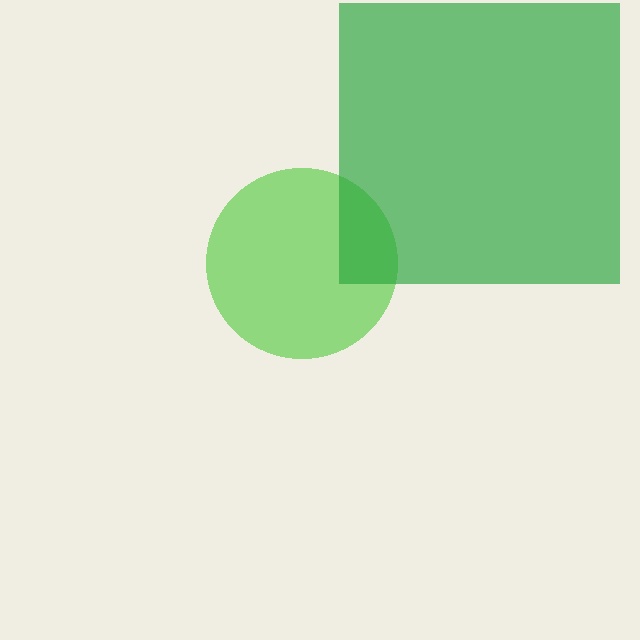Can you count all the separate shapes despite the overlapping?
Yes, there are 2 separate shapes.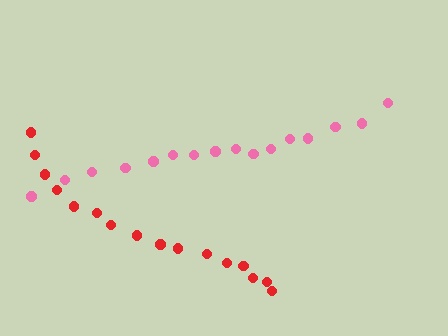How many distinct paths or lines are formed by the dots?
There are 2 distinct paths.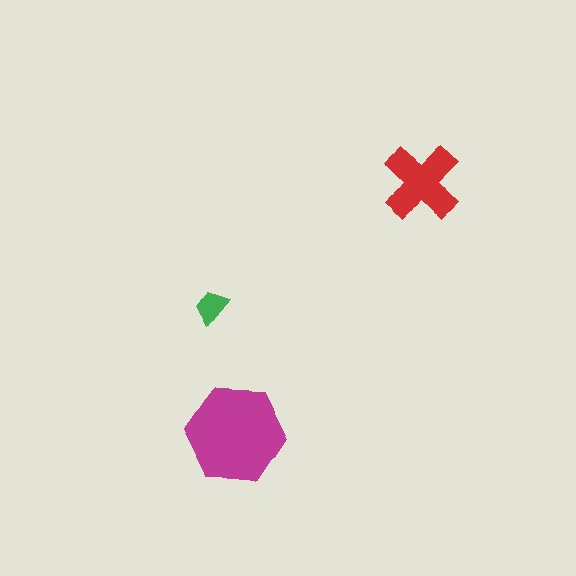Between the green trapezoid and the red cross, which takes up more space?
The red cross.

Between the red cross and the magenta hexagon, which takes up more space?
The magenta hexagon.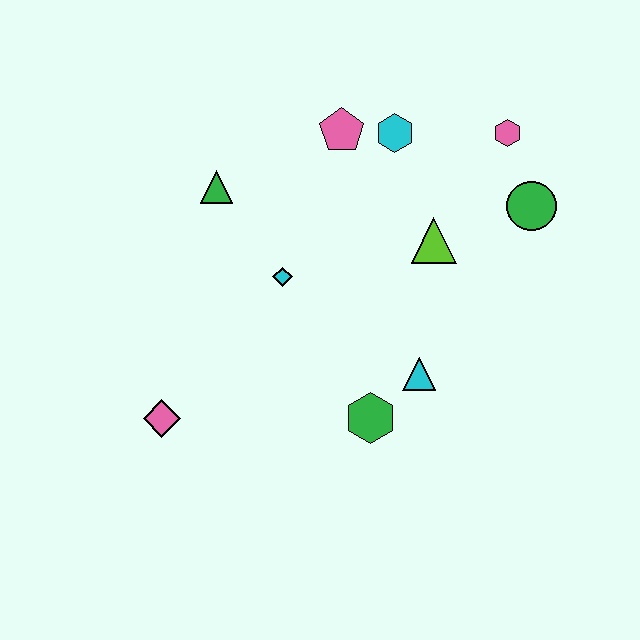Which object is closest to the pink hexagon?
The green circle is closest to the pink hexagon.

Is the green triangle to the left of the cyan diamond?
Yes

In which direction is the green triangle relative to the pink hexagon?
The green triangle is to the left of the pink hexagon.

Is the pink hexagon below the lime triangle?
No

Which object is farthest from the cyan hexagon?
The pink diamond is farthest from the cyan hexagon.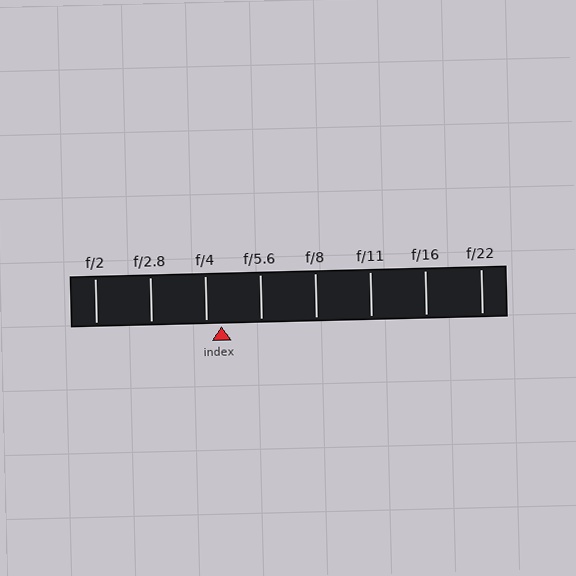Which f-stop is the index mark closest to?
The index mark is closest to f/4.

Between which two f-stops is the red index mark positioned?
The index mark is between f/4 and f/5.6.